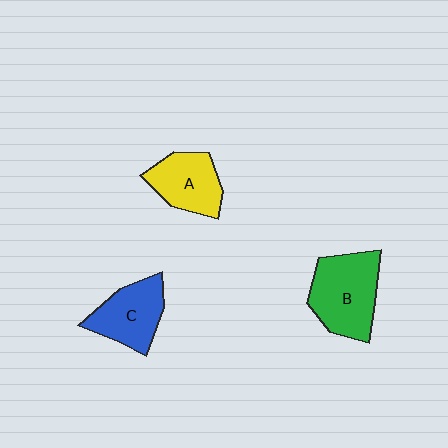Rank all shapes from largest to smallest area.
From largest to smallest: B (green), C (blue), A (yellow).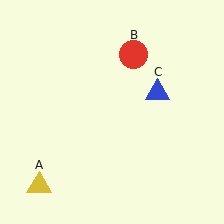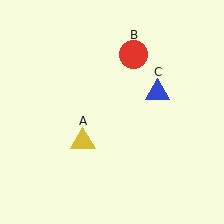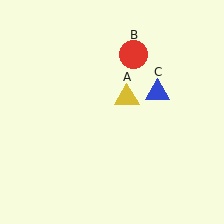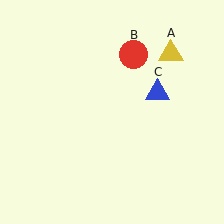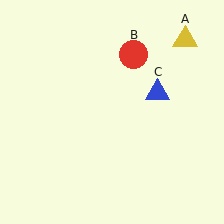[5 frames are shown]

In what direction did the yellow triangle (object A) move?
The yellow triangle (object A) moved up and to the right.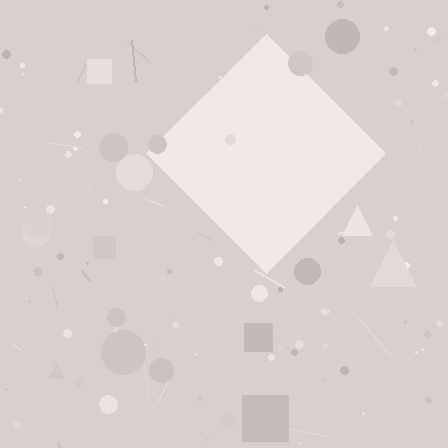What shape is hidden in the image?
A diamond is hidden in the image.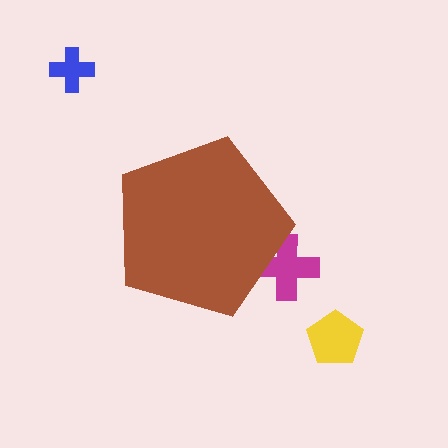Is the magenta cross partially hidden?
Yes, the magenta cross is partially hidden behind the brown pentagon.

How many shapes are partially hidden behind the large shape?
1 shape is partially hidden.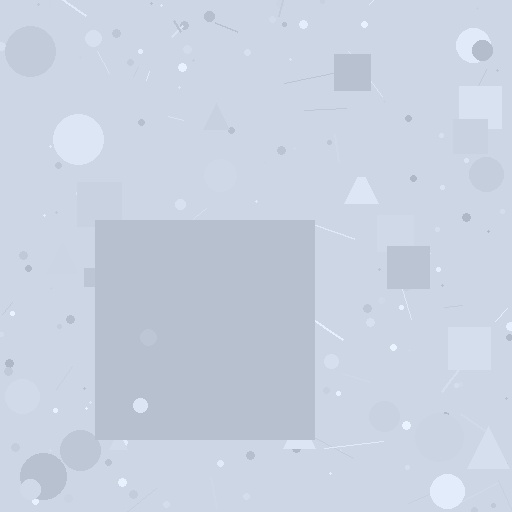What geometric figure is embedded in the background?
A square is embedded in the background.